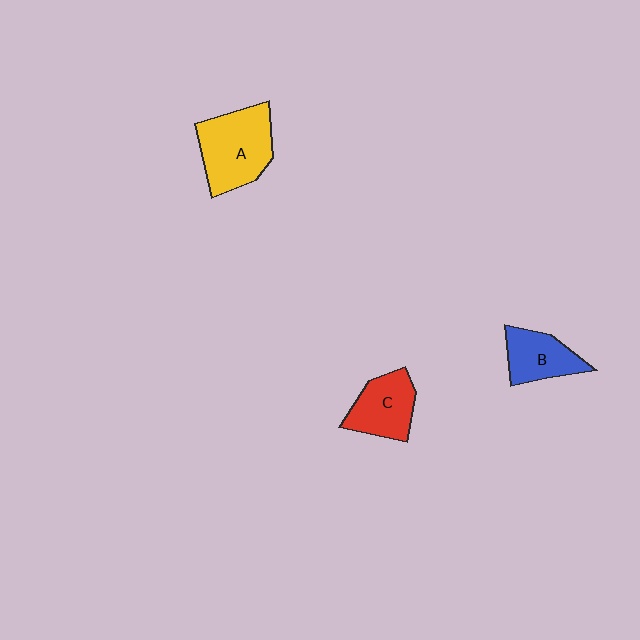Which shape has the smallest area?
Shape B (blue).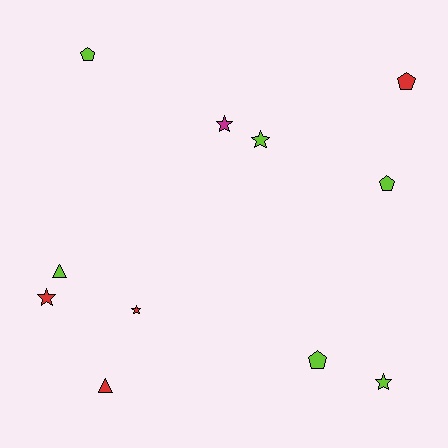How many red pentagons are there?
There is 1 red pentagon.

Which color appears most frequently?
Lime, with 6 objects.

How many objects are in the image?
There are 11 objects.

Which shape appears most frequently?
Star, with 5 objects.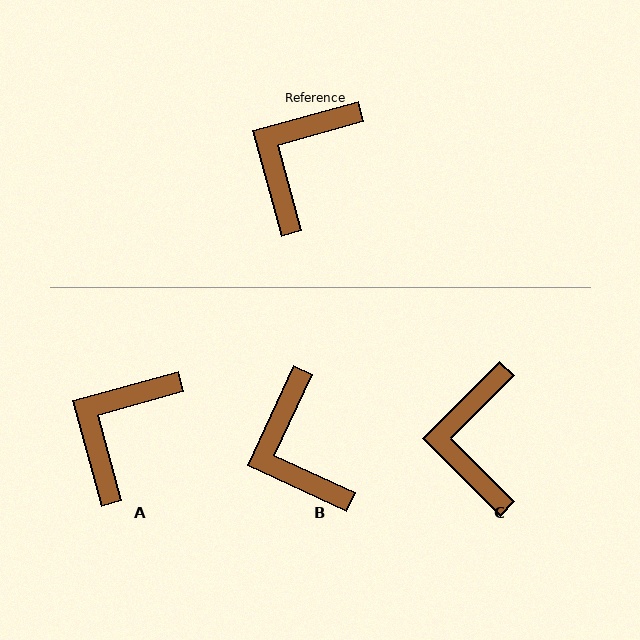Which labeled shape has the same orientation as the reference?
A.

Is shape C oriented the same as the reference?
No, it is off by about 30 degrees.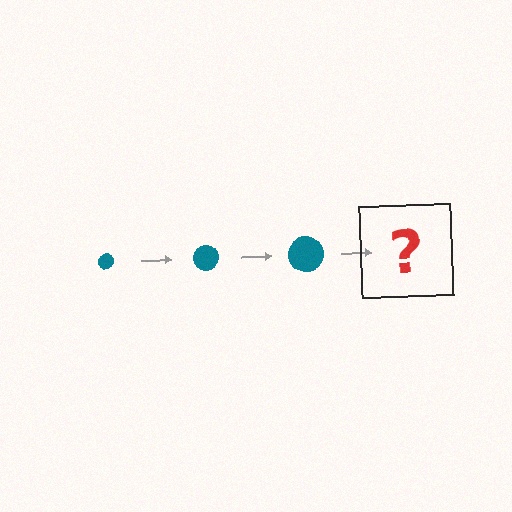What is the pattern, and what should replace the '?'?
The pattern is that the circle gets progressively larger each step. The '?' should be a teal circle, larger than the previous one.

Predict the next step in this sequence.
The next step is a teal circle, larger than the previous one.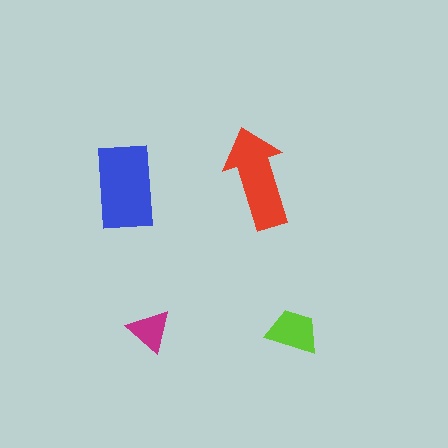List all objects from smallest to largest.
The magenta triangle, the lime trapezoid, the red arrow, the blue rectangle.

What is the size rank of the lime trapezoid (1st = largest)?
3rd.